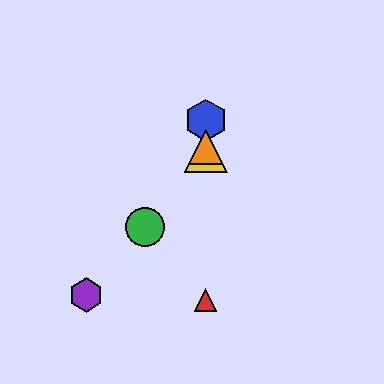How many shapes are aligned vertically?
4 shapes (the red triangle, the blue hexagon, the yellow triangle, the orange triangle) are aligned vertically.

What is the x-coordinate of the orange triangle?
The orange triangle is at x≈206.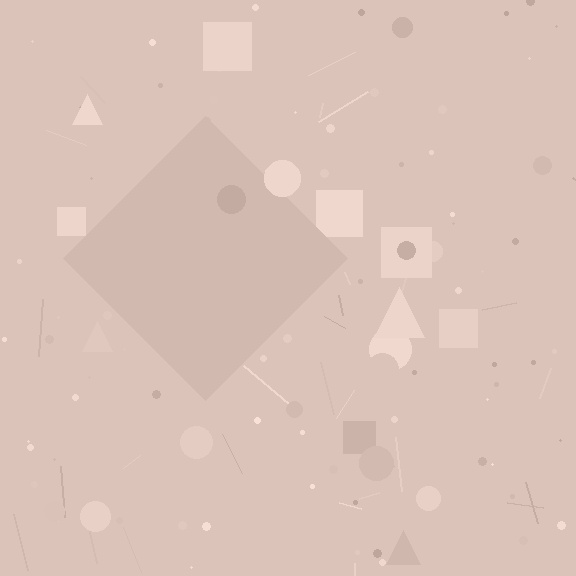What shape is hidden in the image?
A diamond is hidden in the image.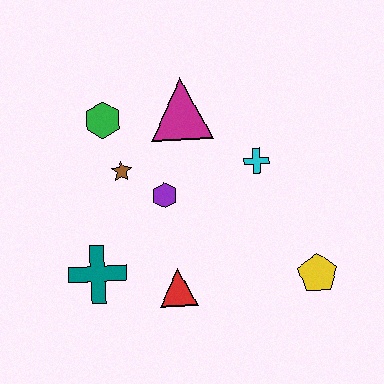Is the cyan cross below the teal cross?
No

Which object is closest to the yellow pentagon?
The cyan cross is closest to the yellow pentagon.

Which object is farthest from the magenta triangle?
The yellow pentagon is farthest from the magenta triangle.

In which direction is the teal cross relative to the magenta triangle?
The teal cross is below the magenta triangle.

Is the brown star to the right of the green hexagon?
Yes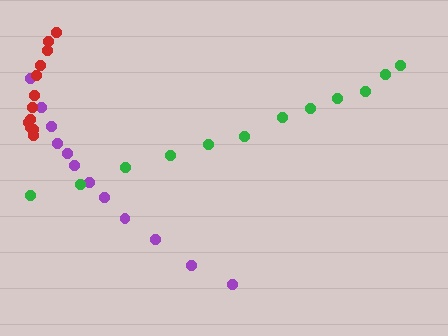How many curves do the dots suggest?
There are 3 distinct paths.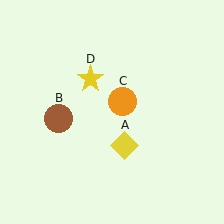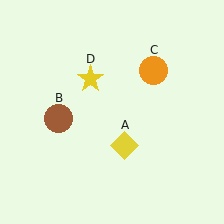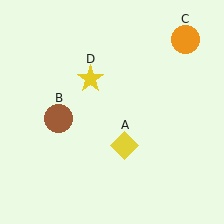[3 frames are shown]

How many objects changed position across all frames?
1 object changed position: orange circle (object C).